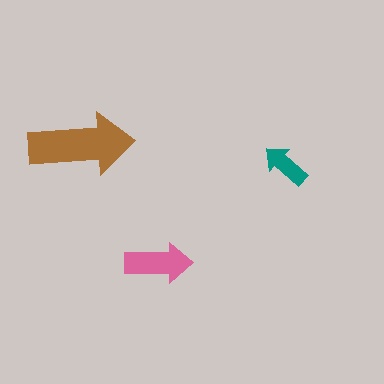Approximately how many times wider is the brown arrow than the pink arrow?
About 1.5 times wider.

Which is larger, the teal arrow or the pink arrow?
The pink one.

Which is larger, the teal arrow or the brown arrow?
The brown one.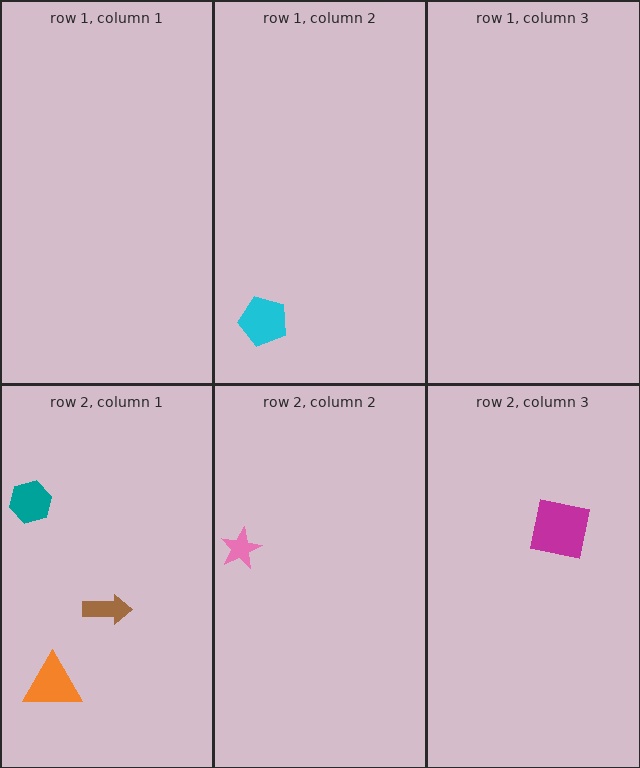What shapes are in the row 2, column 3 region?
The magenta square.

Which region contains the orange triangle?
The row 2, column 1 region.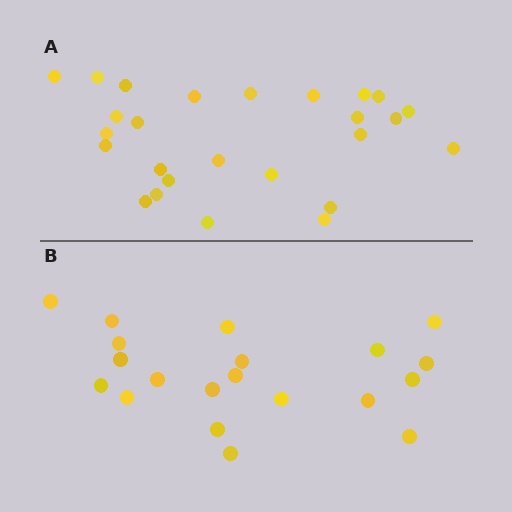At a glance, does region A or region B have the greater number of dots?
Region A (the top region) has more dots.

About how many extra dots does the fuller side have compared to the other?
Region A has about 6 more dots than region B.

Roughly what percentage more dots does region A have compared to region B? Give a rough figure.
About 30% more.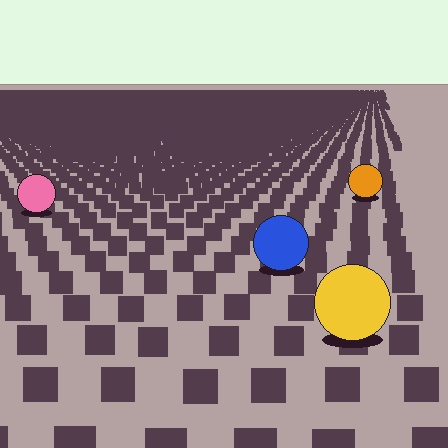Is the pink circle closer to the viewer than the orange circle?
Yes. The pink circle is closer — you can tell from the texture gradient: the ground texture is coarser near it.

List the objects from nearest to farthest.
From nearest to farthest: the yellow circle, the blue circle, the pink circle, the orange circle.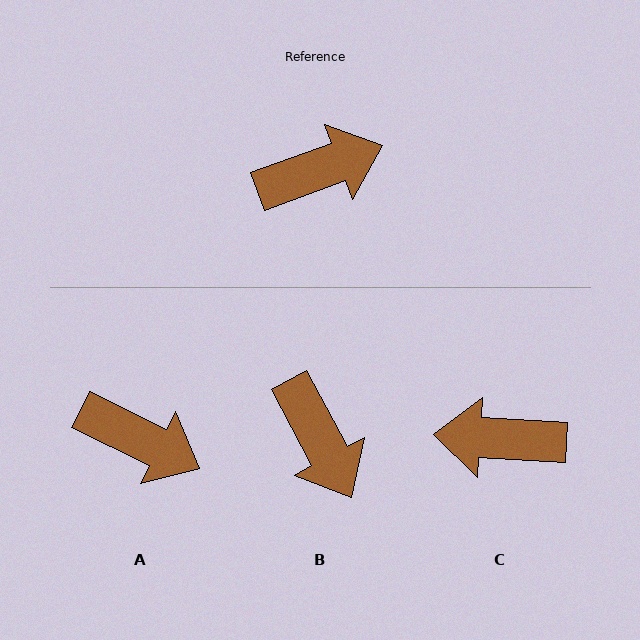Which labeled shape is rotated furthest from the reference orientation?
C, about 156 degrees away.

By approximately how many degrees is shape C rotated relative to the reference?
Approximately 156 degrees counter-clockwise.